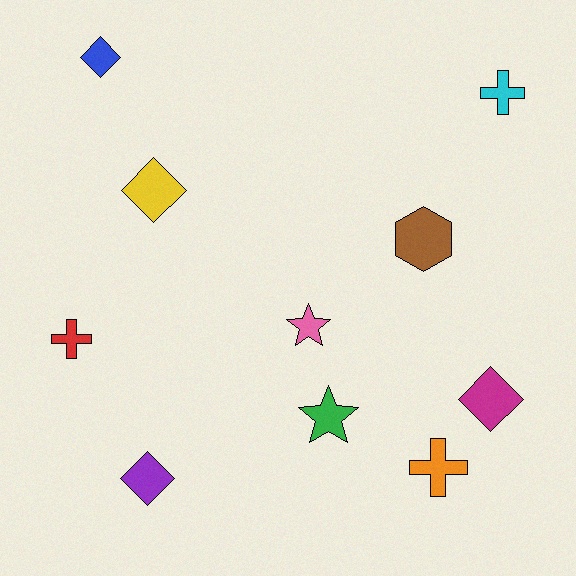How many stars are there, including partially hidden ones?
There are 2 stars.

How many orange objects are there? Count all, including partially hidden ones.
There is 1 orange object.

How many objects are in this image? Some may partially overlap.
There are 10 objects.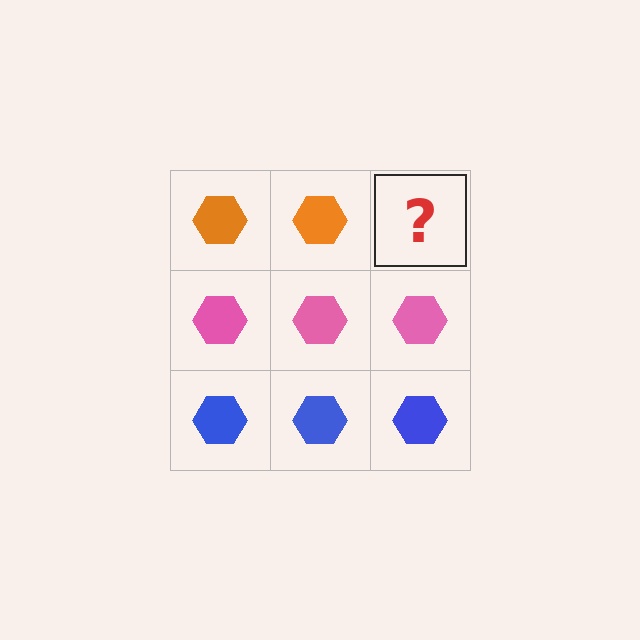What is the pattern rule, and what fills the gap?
The rule is that each row has a consistent color. The gap should be filled with an orange hexagon.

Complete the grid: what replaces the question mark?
The question mark should be replaced with an orange hexagon.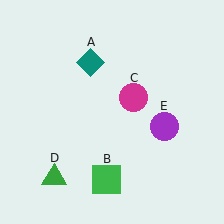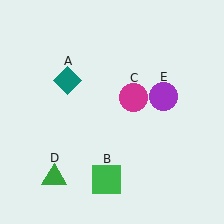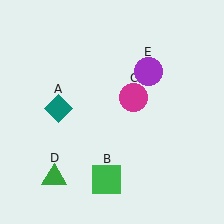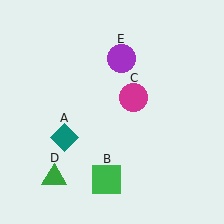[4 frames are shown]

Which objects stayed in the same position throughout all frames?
Green square (object B) and magenta circle (object C) and green triangle (object D) remained stationary.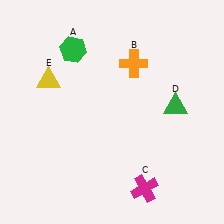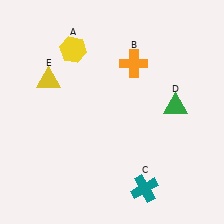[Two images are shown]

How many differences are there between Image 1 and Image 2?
There are 2 differences between the two images.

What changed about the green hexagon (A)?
In Image 1, A is green. In Image 2, it changed to yellow.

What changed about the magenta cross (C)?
In Image 1, C is magenta. In Image 2, it changed to teal.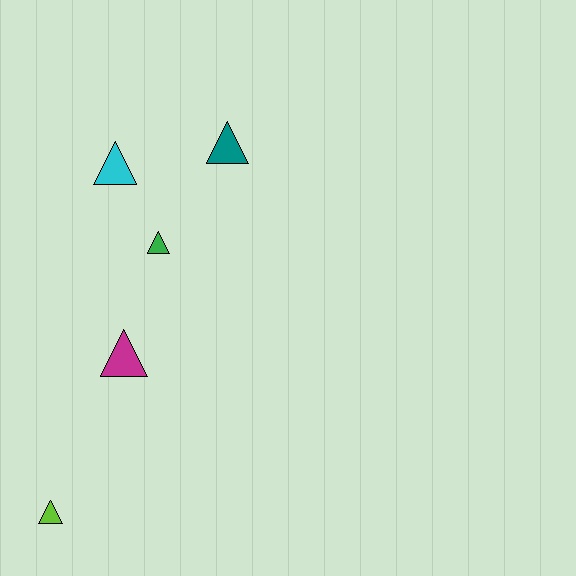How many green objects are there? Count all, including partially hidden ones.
There is 1 green object.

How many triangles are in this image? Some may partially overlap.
There are 5 triangles.